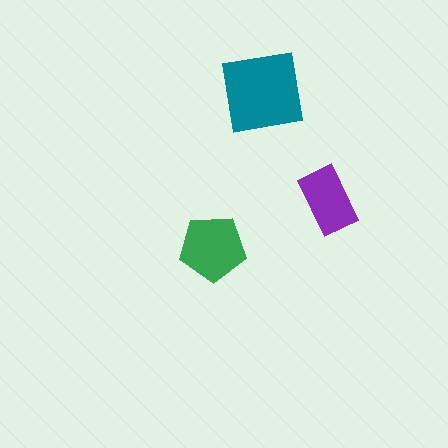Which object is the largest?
The teal square.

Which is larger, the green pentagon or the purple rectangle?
The green pentagon.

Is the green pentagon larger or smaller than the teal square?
Smaller.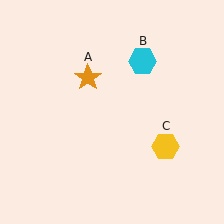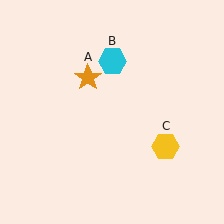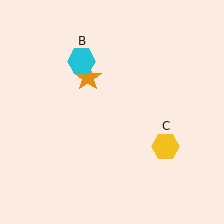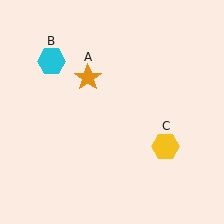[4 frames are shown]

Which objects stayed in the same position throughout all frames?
Orange star (object A) and yellow hexagon (object C) remained stationary.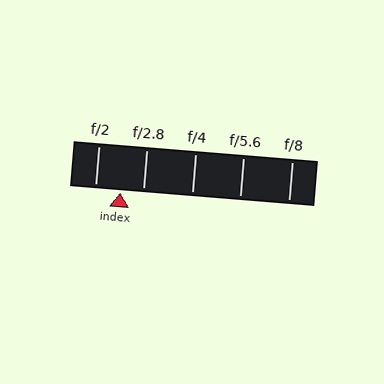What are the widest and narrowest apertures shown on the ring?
The widest aperture shown is f/2 and the narrowest is f/8.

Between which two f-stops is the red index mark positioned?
The index mark is between f/2 and f/2.8.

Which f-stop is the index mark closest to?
The index mark is closest to f/2.8.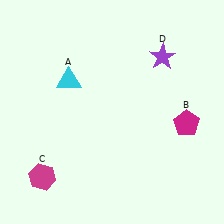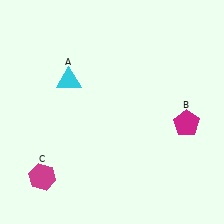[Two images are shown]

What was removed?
The purple star (D) was removed in Image 2.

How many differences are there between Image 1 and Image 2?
There is 1 difference between the two images.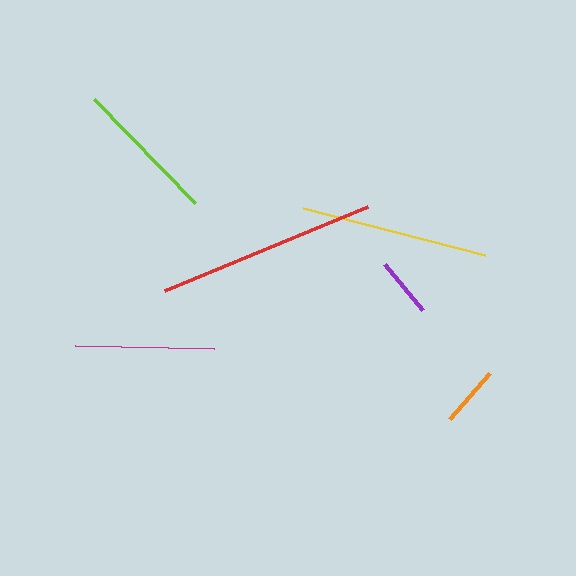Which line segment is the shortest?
The purple line is the shortest at approximately 60 pixels.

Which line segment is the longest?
The red line is the longest at approximately 219 pixels.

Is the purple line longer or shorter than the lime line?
The lime line is longer than the purple line.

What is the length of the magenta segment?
The magenta segment is approximately 138 pixels long.